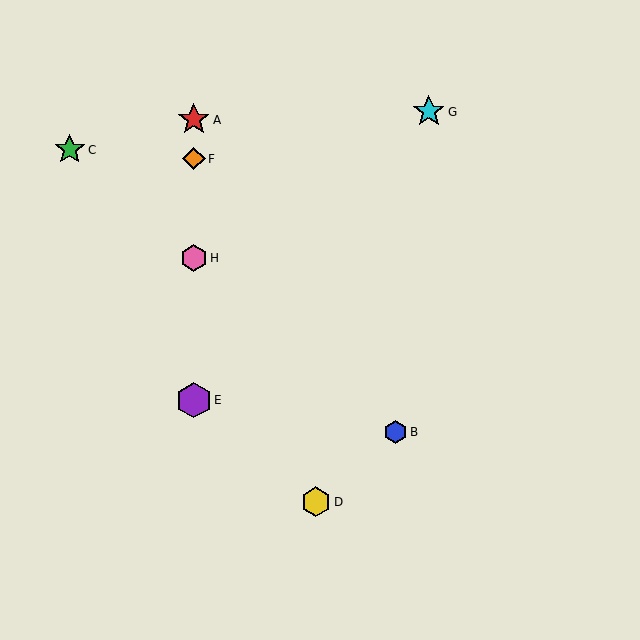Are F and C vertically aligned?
No, F is at x≈194 and C is at x≈70.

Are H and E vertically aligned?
Yes, both are at x≈194.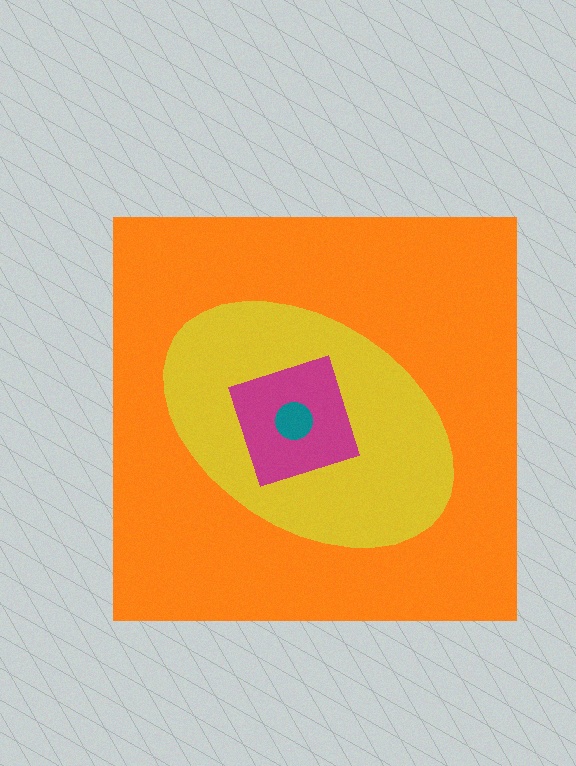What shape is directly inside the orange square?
The yellow ellipse.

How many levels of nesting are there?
4.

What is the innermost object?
The teal circle.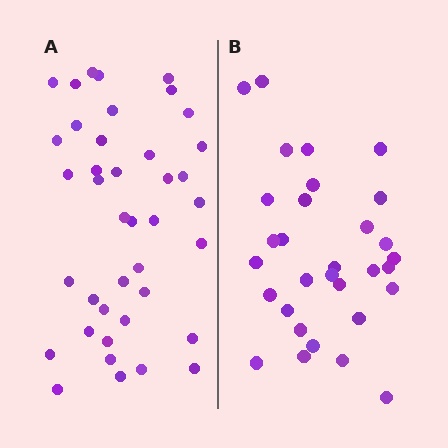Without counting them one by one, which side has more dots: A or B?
Region A (the left region) has more dots.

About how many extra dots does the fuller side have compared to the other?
Region A has roughly 8 or so more dots than region B.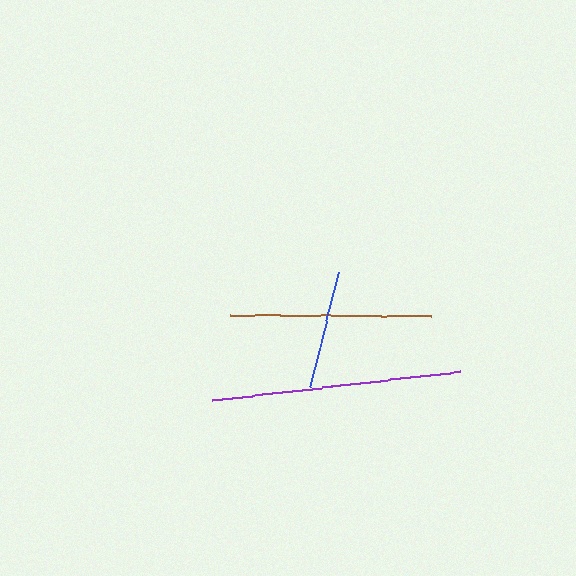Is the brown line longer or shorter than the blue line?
The brown line is longer than the blue line.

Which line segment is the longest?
The purple line is the longest at approximately 251 pixels.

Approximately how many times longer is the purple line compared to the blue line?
The purple line is approximately 2.1 times the length of the blue line.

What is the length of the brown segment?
The brown segment is approximately 200 pixels long.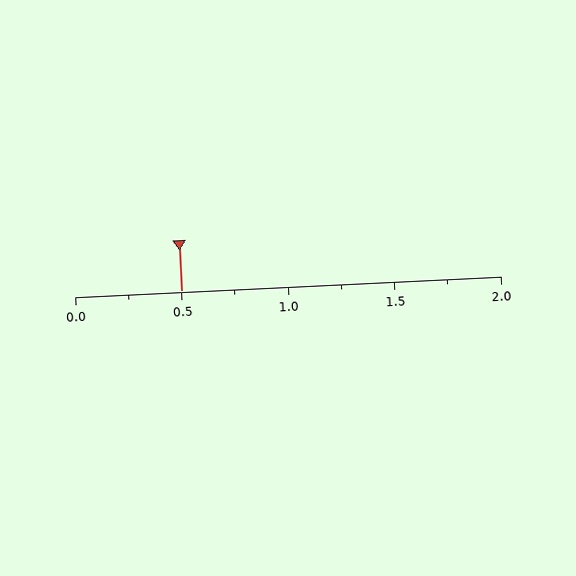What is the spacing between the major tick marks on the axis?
The major ticks are spaced 0.5 apart.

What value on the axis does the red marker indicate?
The marker indicates approximately 0.5.